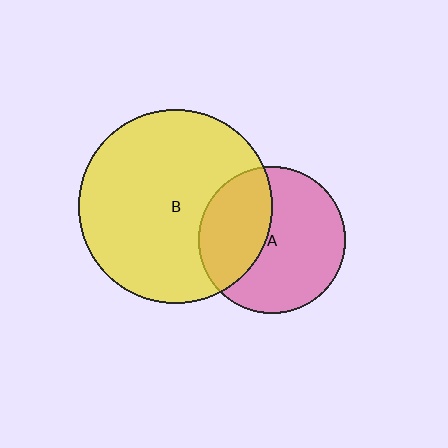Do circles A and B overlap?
Yes.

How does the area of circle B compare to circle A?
Approximately 1.7 times.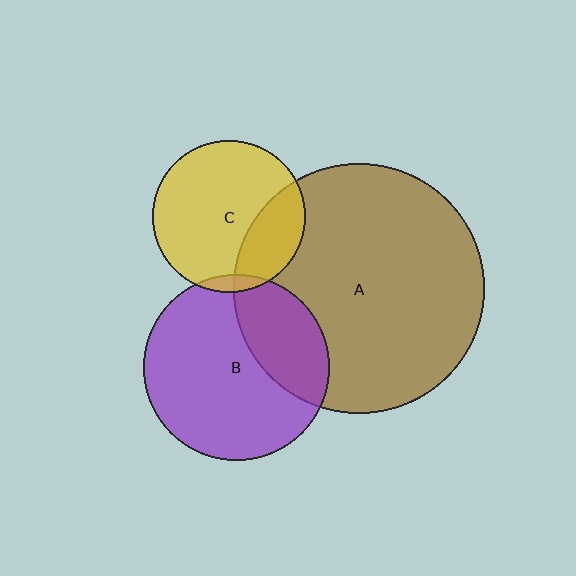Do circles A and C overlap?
Yes.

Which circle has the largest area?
Circle A (brown).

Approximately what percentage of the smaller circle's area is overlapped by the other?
Approximately 25%.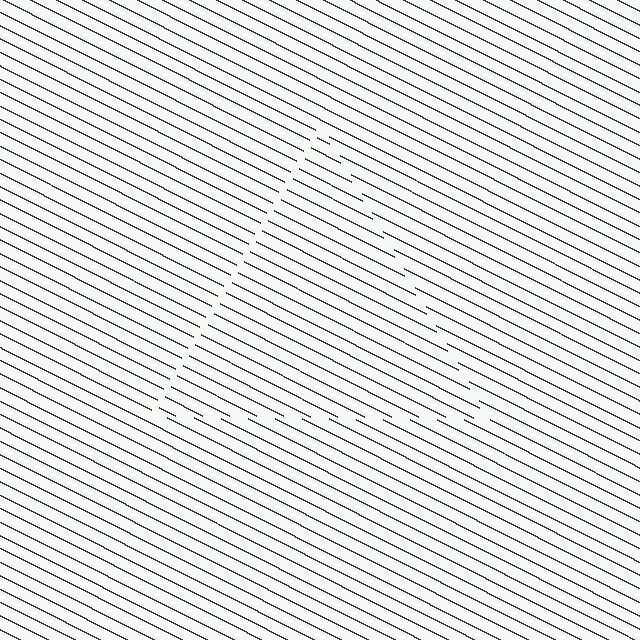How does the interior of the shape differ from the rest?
The interior of the shape contains the same grating, shifted by half a period — the contour is defined by the phase discontinuity where line-ends from the inner and outer gratings abut.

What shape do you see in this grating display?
An illusory triangle. The interior of the shape contains the same grating, shifted by half a period — the contour is defined by the phase discontinuity where line-ends from the inner and outer gratings abut.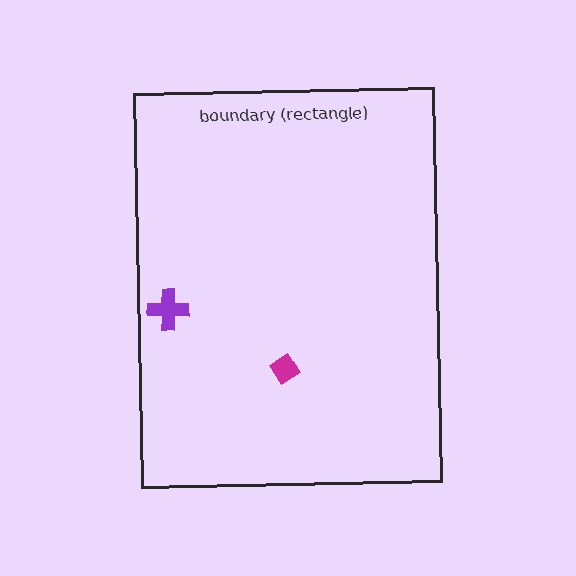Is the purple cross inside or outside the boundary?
Inside.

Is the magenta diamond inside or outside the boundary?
Inside.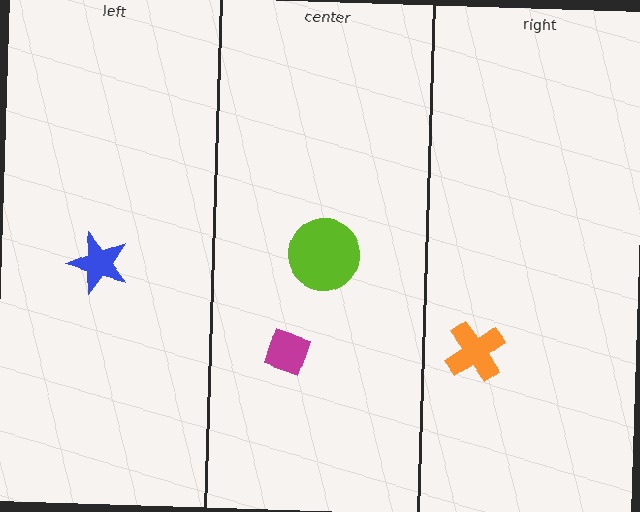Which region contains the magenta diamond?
The center region.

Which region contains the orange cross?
The right region.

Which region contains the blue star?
The left region.